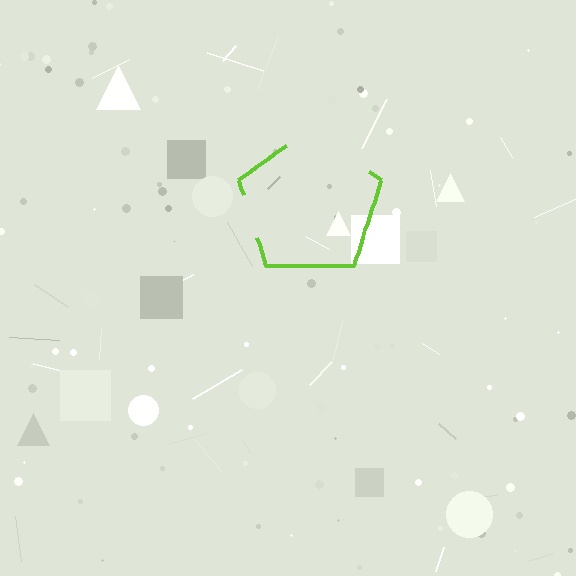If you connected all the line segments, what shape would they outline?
They would outline a pentagon.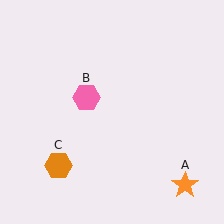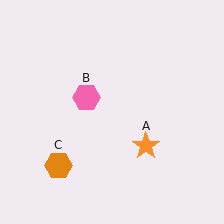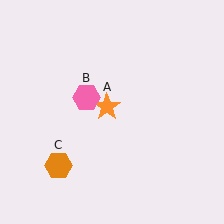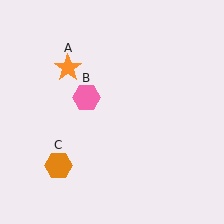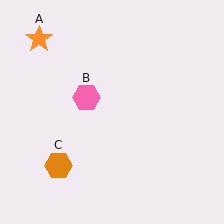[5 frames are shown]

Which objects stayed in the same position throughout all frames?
Pink hexagon (object B) and orange hexagon (object C) remained stationary.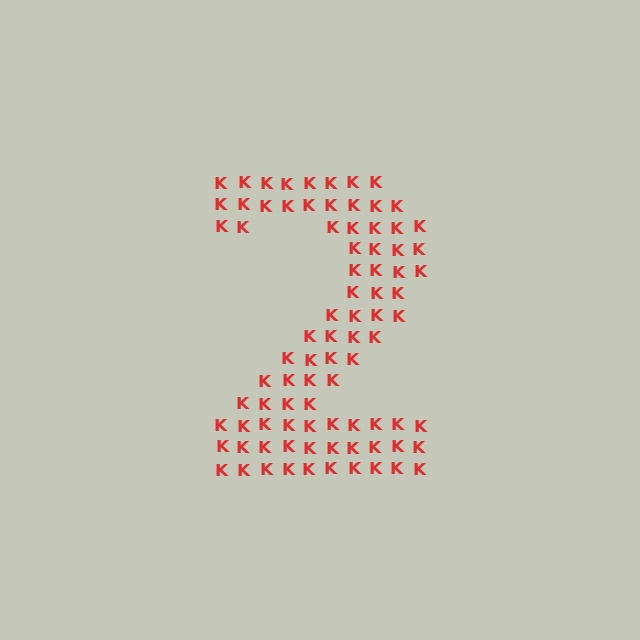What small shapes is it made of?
It is made of small letter K's.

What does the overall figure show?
The overall figure shows the digit 2.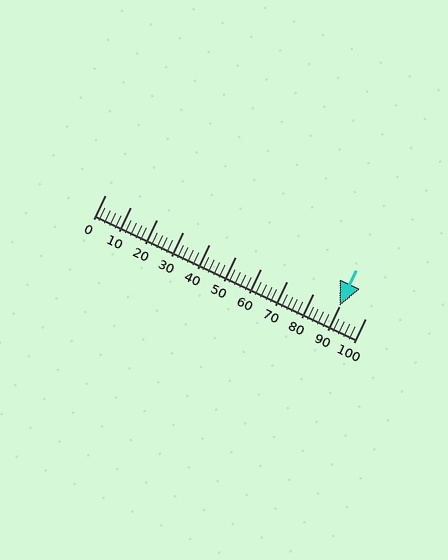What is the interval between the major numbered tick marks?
The major tick marks are spaced 10 units apart.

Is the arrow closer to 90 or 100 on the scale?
The arrow is closer to 90.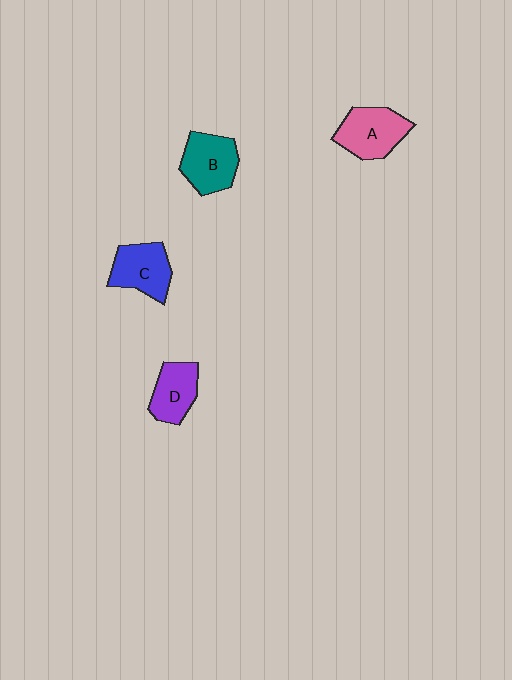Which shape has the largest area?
Shape A (pink).